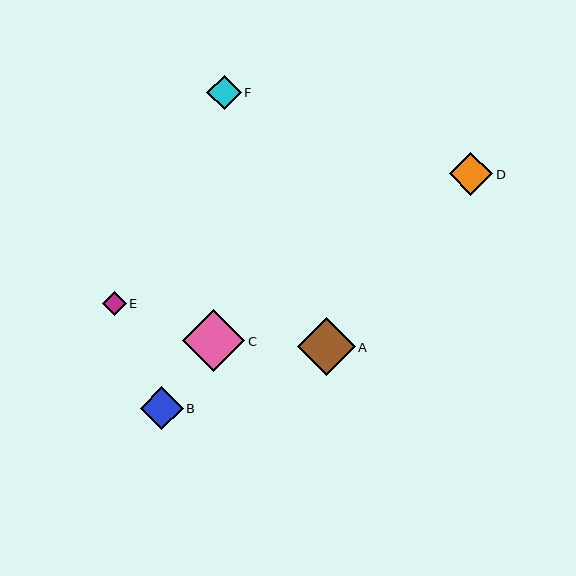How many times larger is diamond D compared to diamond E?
Diamond D is approximately 1.8 times the size of diamond E.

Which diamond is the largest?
Diamond C is the largest with a size of approximately 62 pixels.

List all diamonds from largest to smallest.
From largest to smallest: C, A, D, B, F, E.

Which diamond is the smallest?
Diamond E is the smallest with a size of approximately 24 pixels.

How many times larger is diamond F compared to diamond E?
Diamond F is approximately 1.4 times the size of diamond E.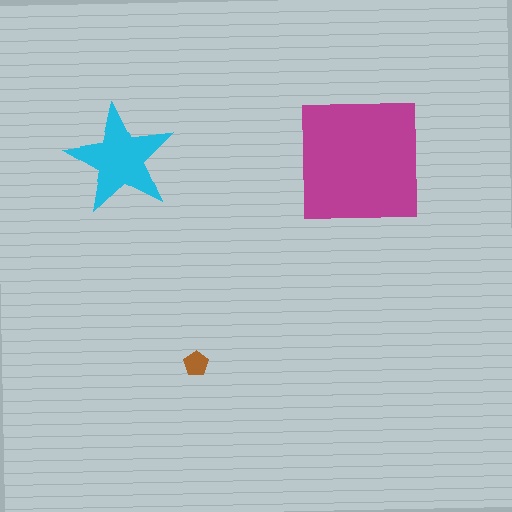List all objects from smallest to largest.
The brown pentagon, the cyan star, the magenta square.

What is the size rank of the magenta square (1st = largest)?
1st.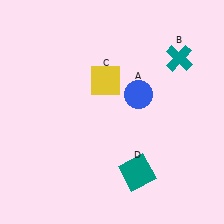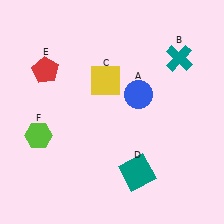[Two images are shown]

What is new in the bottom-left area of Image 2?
A lime hexagon (F) was added in the bottom-left area of Image 2.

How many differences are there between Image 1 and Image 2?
There are 2 differences between the two images.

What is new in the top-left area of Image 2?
A red pentagon (E) was added in the top-left area of Image 2.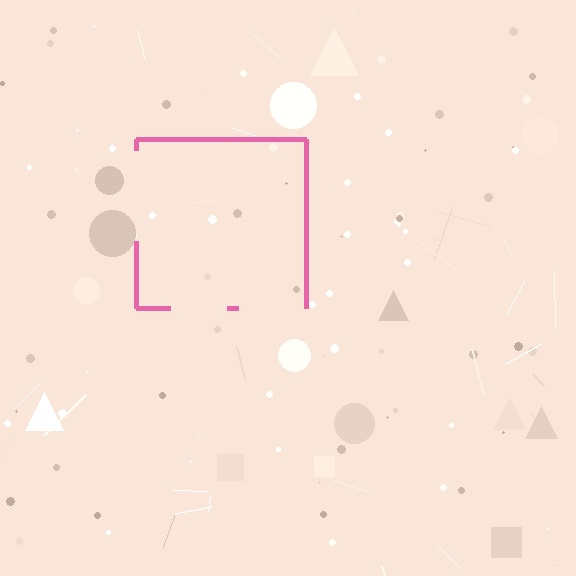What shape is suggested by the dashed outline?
The dashed outline suggests a square.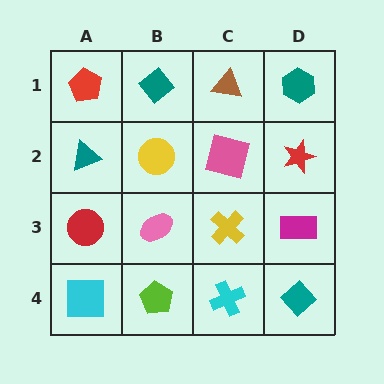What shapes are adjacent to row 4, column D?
A magenta rectangle (row 3, column D), a cyan cross (row 4, column C).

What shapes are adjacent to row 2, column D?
A teal hexagon (row 1, column D), a magenta rectangle (row 3, column D), a pink square (row 2, column C).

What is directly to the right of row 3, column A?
A pink ellipse.